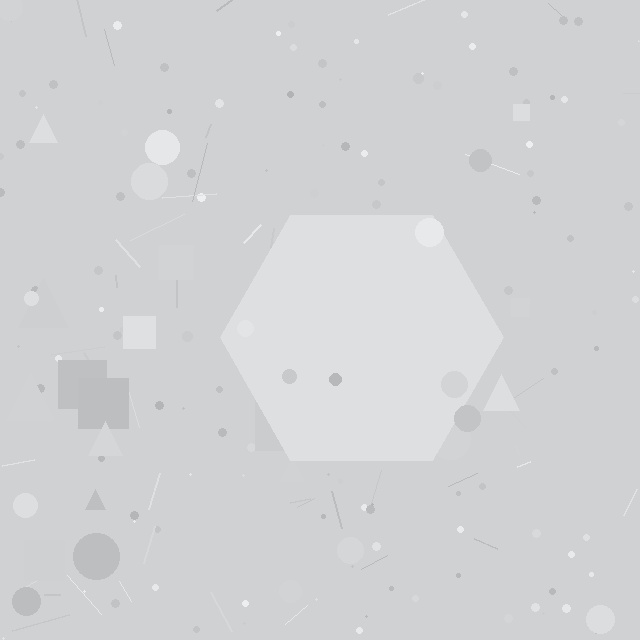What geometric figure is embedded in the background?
A hexagon is embedded in the background.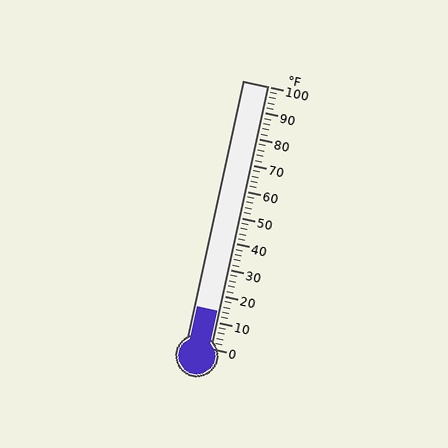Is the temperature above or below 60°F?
The temperature is below 60°F.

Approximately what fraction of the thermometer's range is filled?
The thermometer is filled to approximately 15% of its range.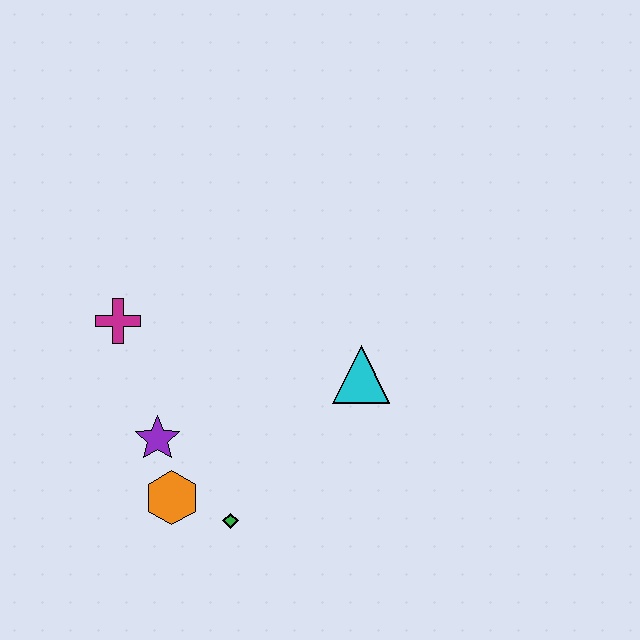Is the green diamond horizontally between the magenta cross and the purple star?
No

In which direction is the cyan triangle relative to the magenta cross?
The cyan triangle is to the right of the magenta cross.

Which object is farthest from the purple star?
The cyan triangle is farthest from the purple star.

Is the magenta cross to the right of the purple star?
No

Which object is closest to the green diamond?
The orange hexagon is closest to the green diamond.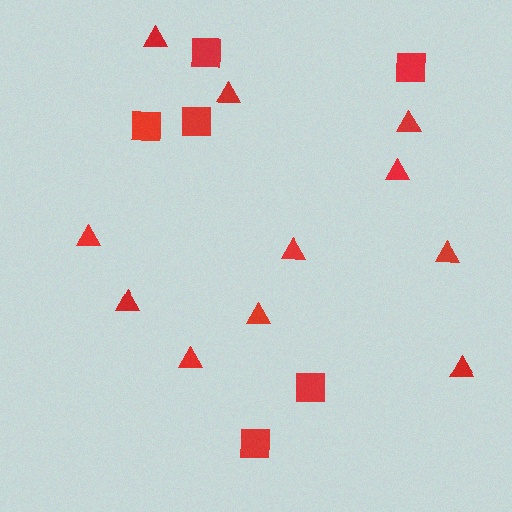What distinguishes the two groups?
There are 2 groups: one group of squares (6) and one group of triangles (11).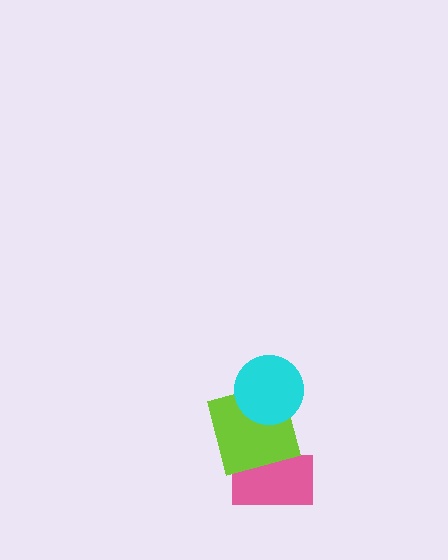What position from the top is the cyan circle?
The cyan circle is 1st from the top.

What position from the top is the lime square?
The lime square is 2nd from the top.